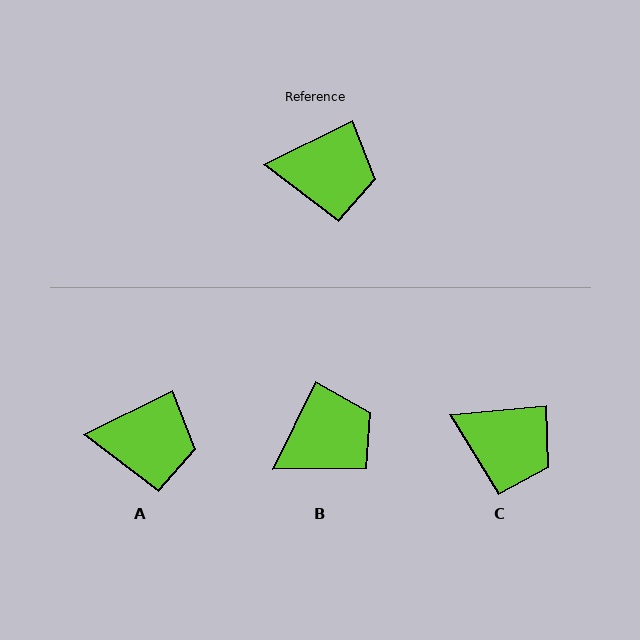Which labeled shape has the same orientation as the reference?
A.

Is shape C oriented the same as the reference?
No, it is off by about 20 degrees.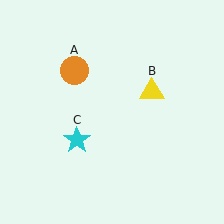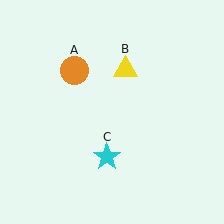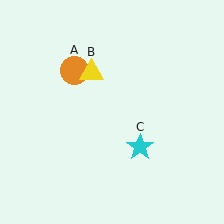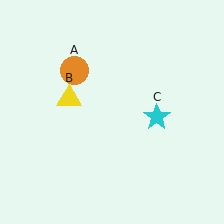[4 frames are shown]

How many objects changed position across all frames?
2 objects changed position: yellow triangle (object B), cyan star (object C).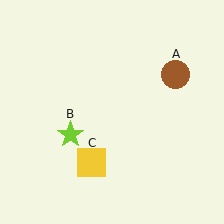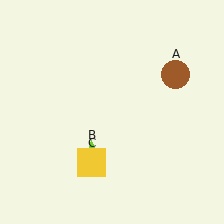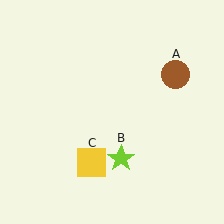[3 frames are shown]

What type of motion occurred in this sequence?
The lime star (object B) rotated counterclockwise around the center of the scene.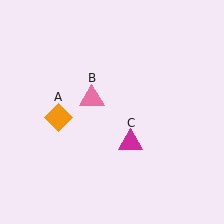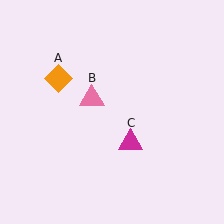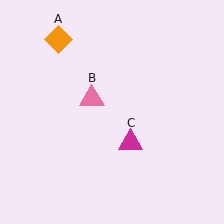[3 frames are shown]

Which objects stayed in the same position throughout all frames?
Pink triangle (object B) and magenta triangle (object C) remained stationary.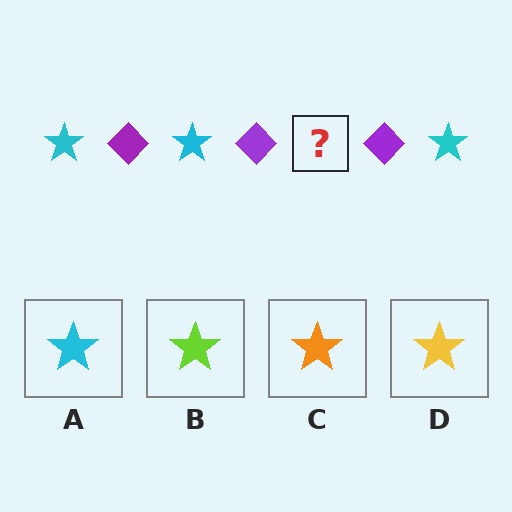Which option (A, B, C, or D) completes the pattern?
A.